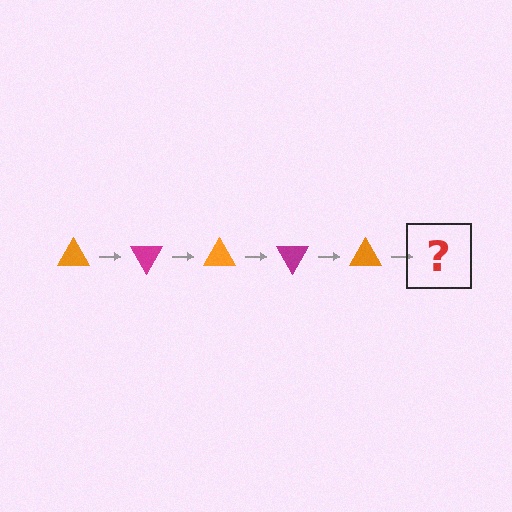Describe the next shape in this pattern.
It should be a magenta triangle, rotated 300 degrees from the start.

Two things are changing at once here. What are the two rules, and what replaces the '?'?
The two rules are that it rotates 60 degrees each step and the color cycles through orange and magenta. The '?' should be a magenta triangle, rotated 300 degrees from the start.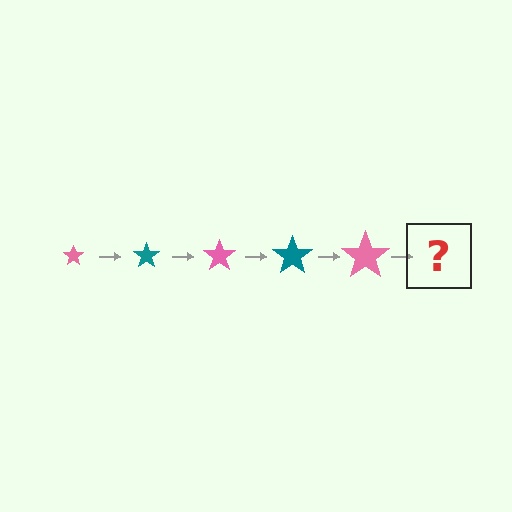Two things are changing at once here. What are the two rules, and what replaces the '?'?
The two rules are that the star grows larger each step and the color cycles through pink and teal. The '?' should be a teal star, larger than the previous one.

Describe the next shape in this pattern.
It should be a teal star, larger than the previous one.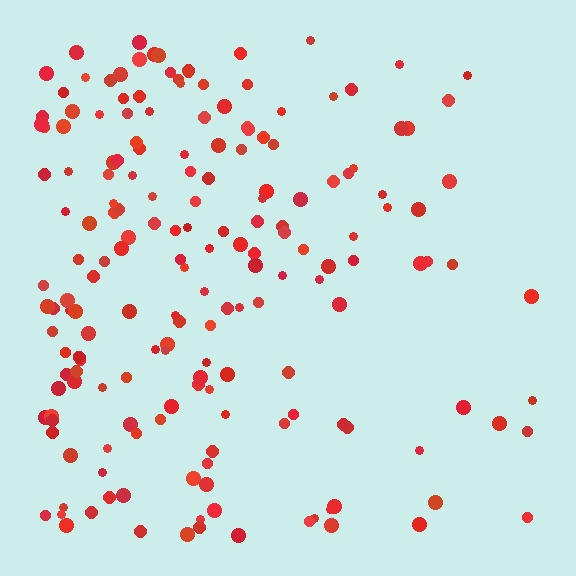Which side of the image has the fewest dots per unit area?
The right.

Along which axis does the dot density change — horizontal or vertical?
Horizontal.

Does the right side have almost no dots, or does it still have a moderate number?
Still a moderate number, just noticeably fewer than the left.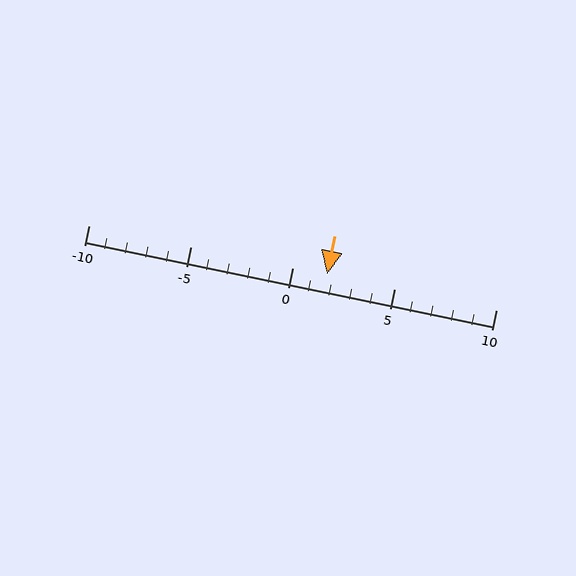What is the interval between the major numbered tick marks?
The major tick marks are spaced 5 units apart.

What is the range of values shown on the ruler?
The ruler shows values from -10 to 10.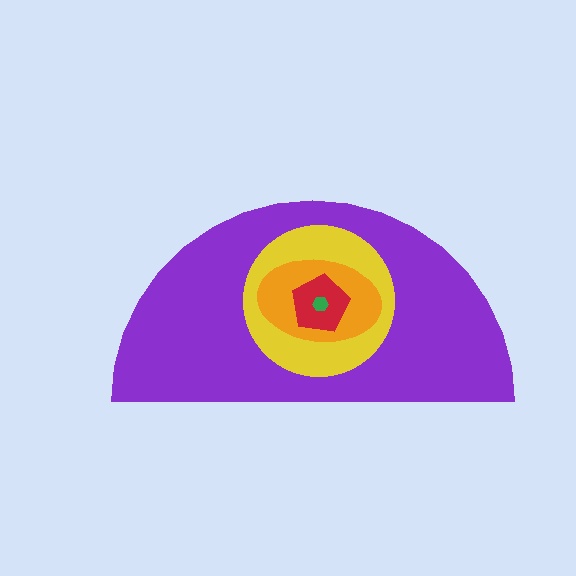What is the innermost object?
The green hexagon.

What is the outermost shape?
The purple semicircle.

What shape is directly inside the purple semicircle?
The yellow circle.